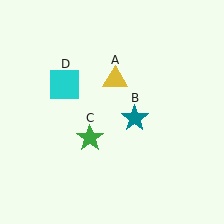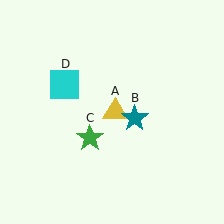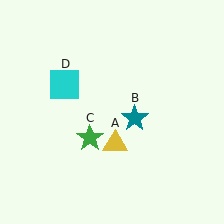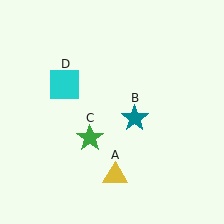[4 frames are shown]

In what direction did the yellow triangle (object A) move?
The yellow triangle (object A) moved down.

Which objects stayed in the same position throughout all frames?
Teal star (object B) and green star (object C) and cyan square (object D) remained stationary.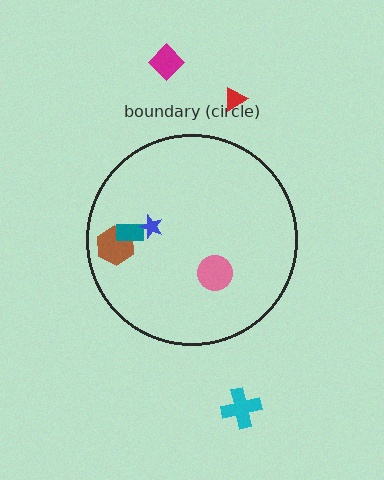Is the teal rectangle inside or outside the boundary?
Inside.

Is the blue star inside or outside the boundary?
Inside.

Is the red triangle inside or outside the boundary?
Outside.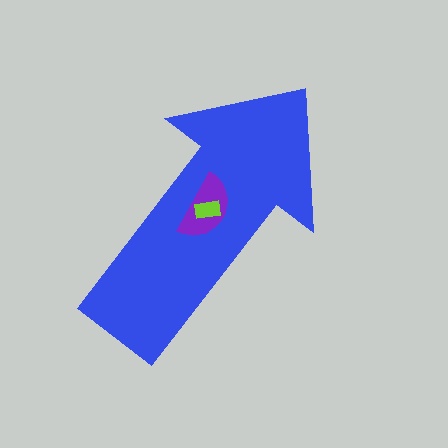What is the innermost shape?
The lime rectangle.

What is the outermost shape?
The blue arrow.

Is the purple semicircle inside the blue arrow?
Yes.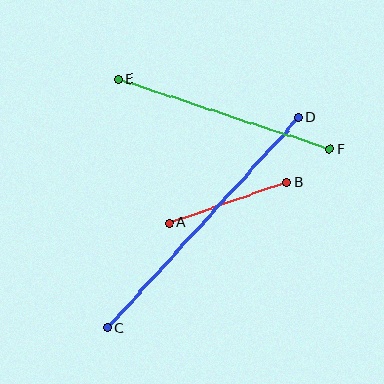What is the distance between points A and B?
The distance is approximately 124 pixels.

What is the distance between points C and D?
The distance is approximately 284 pixels.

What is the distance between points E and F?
The distance is approximately 222 pixels.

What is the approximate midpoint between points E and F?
The midpoint is at approximately (224, 114) pixels.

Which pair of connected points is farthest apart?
Points C and D are farthest apart.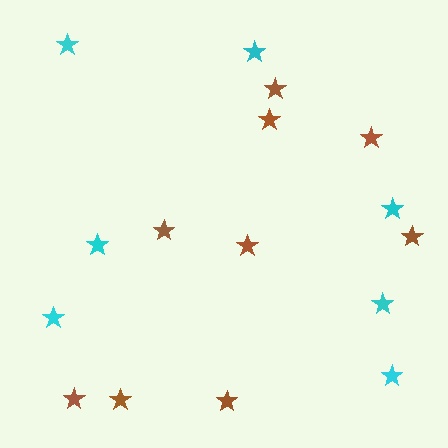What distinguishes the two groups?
There are 2 groups: one group of brown stars (9) and one group of cyan stars (7).